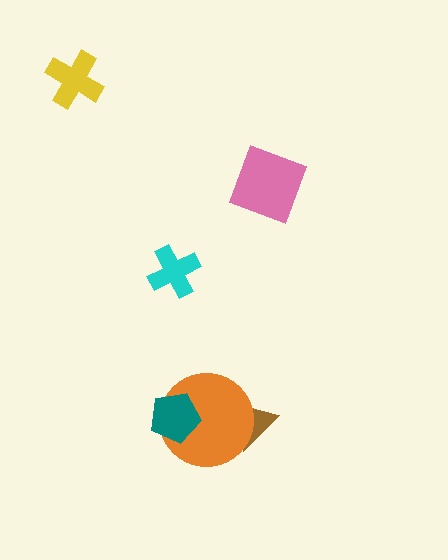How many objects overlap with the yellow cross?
0 objects overlap with the yellow cross.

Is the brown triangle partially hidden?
Yes, it is partially covered by another shape.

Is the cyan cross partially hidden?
No, no other shape covers it.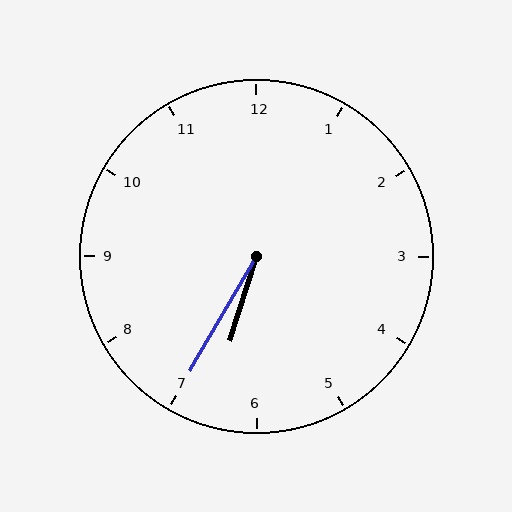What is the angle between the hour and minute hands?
Approximately 12 degrees.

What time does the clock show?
6:35.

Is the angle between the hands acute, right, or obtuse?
It is acute.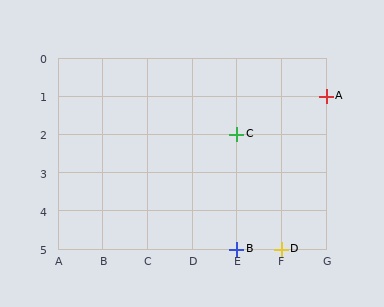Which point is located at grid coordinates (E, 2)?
Point C is at (E, 2).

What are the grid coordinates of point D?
Point D is at grid coordinates (F, 5).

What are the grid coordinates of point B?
Point B is at grid coordinates (E, 5).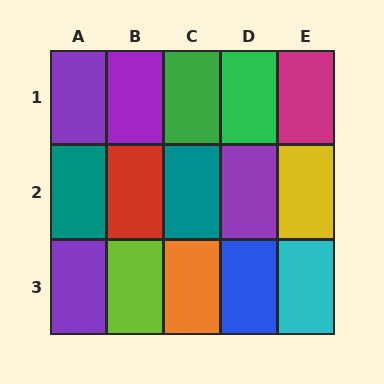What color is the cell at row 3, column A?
Purple.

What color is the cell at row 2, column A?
Teal.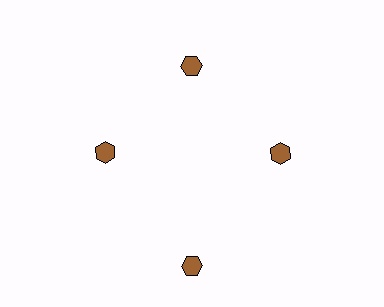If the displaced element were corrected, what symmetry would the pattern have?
It would have 4-fold rotational symmetry — the pattern would map onto itself every 90 degrees.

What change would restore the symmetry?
The symmetry would be restored by moving it inward, back onto the ring so that all 4 hexagons sit at equal angles and equal distance from the center.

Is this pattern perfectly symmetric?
No. The 4 brown hexagons are arranged in a ring, but one element near the 6 o'clock position is pushed outward from the center, breaking the 4-fold rotational symmetry.